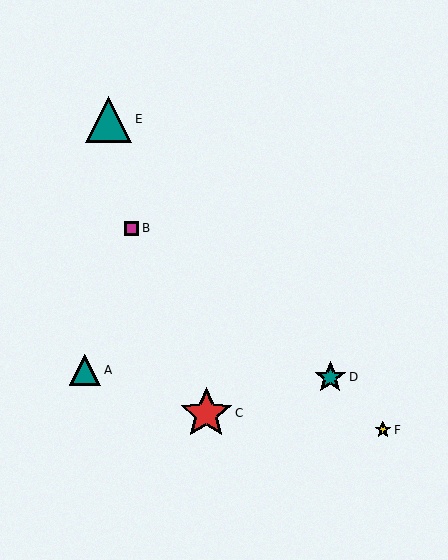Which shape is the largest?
The red star (labeled C) is the largest.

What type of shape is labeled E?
Shape E is a teal triangle.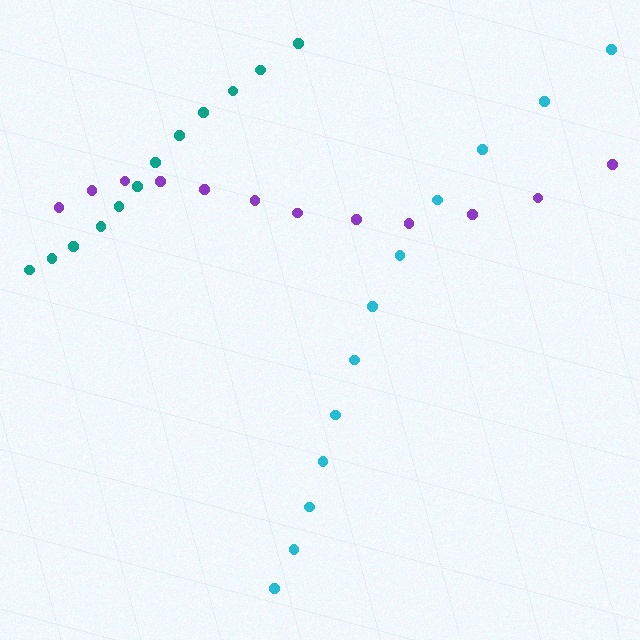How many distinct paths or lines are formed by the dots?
There are 3 distinct paths.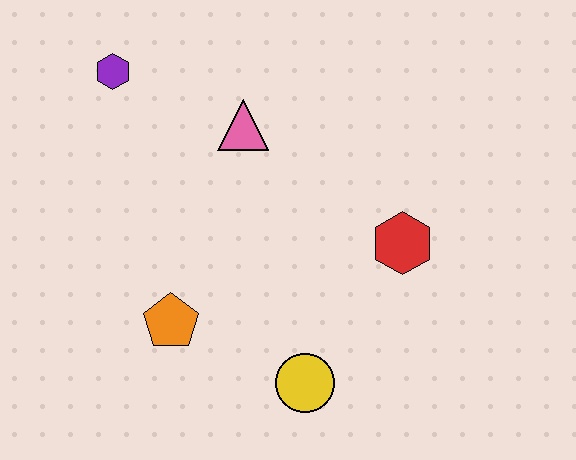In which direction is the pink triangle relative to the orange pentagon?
The pink triangle is above the orange pentagon.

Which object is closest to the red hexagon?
The yellow circle is closest to the red hexagon.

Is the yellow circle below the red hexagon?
Yes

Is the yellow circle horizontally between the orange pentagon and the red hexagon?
Yes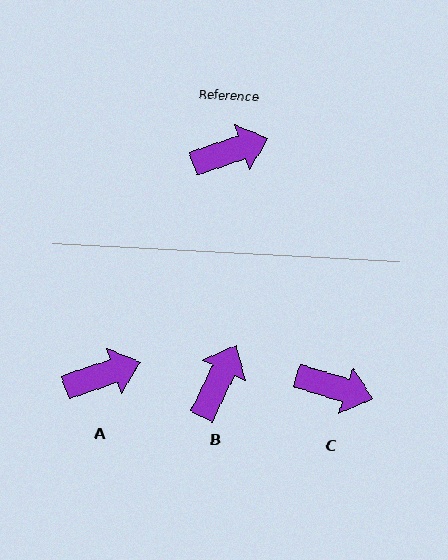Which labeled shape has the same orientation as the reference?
A.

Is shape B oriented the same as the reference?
No, it is off by about 45 degrees.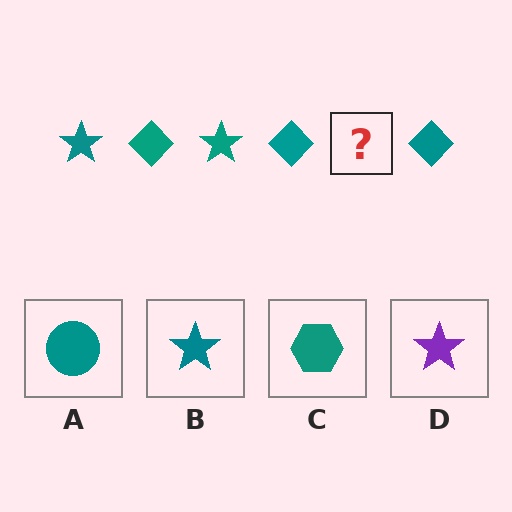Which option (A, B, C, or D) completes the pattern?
B.